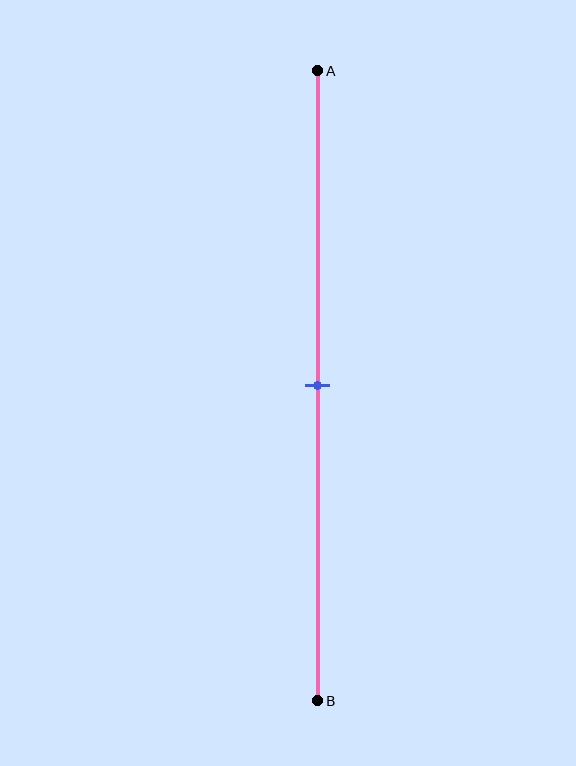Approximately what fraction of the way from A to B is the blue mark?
The blue mark is approximately 50% of the way from A to B.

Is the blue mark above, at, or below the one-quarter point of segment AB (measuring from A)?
The blue mark is below the one-quarter point of segment AB.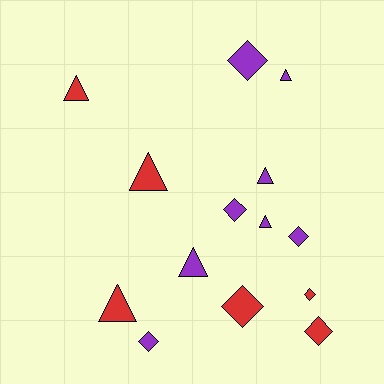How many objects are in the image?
There are 14 objects.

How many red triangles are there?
There are 3 red triangles.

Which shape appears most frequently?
Diamond, with 7 objects.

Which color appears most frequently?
Purple, with 8 objects.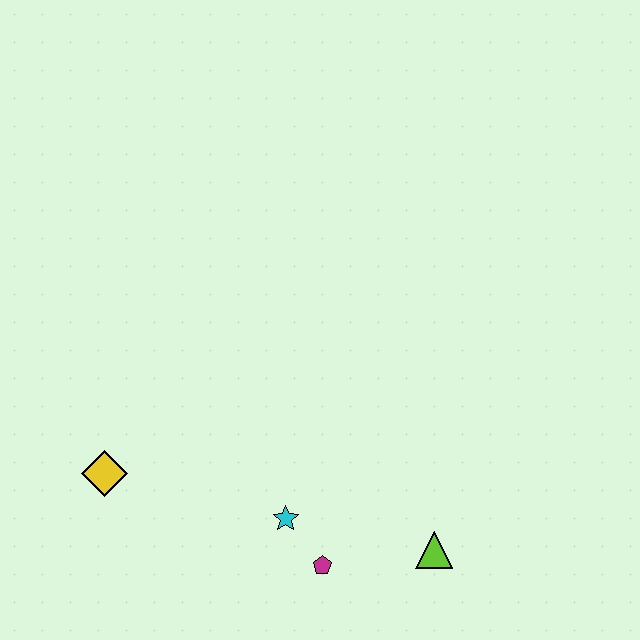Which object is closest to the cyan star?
The magenta pentagon is closest to the cyan star.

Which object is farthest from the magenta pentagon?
The yellow diamond is farthest from the magenta pentagon.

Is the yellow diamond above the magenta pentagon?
Yes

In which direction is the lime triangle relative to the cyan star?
The lime triangle is to the right of the cyan star.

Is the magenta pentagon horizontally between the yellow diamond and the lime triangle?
Yes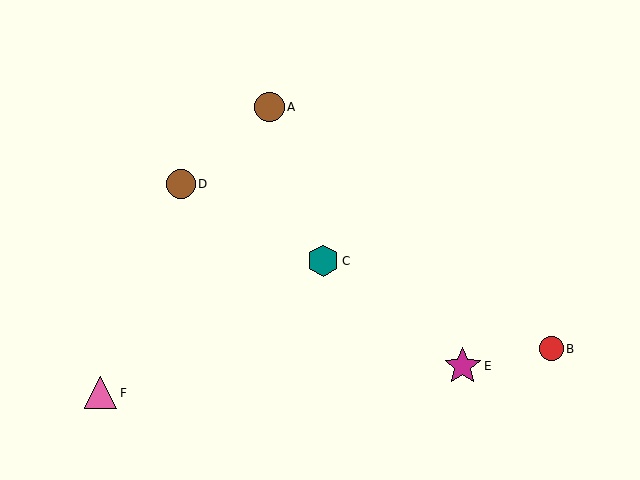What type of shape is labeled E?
Shape E is a magenta star.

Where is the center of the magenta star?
The center of the magenta star is at (463, 366).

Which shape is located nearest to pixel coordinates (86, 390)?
The pink triangle (labeled F) at (101, 393) is nearest to that location.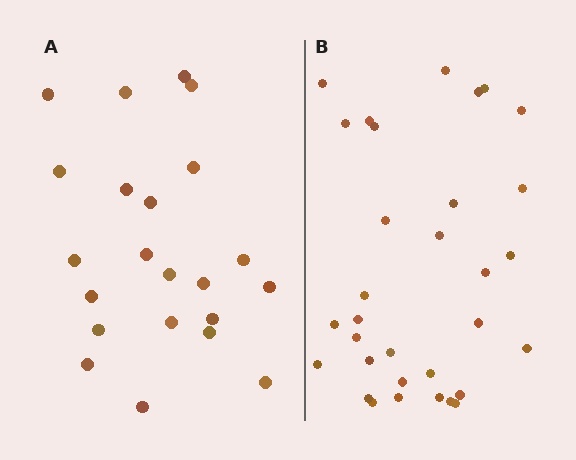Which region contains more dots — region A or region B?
Region B (the right region) has more dots.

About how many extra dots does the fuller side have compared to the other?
Region B has roughly 10 or so more dots than region A.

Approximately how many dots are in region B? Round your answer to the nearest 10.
About 30 dots. (The exact count is 32, which rounds to 30.)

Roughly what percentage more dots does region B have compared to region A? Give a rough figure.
About 45% more.